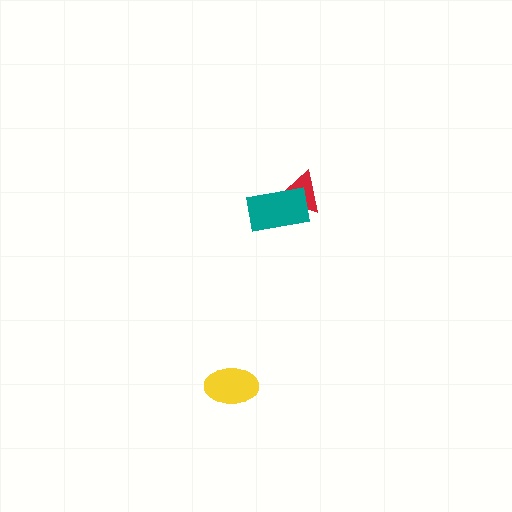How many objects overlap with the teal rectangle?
1 object overlaps with the teal rectangle.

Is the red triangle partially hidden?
Yes, it is partially covered by another shape.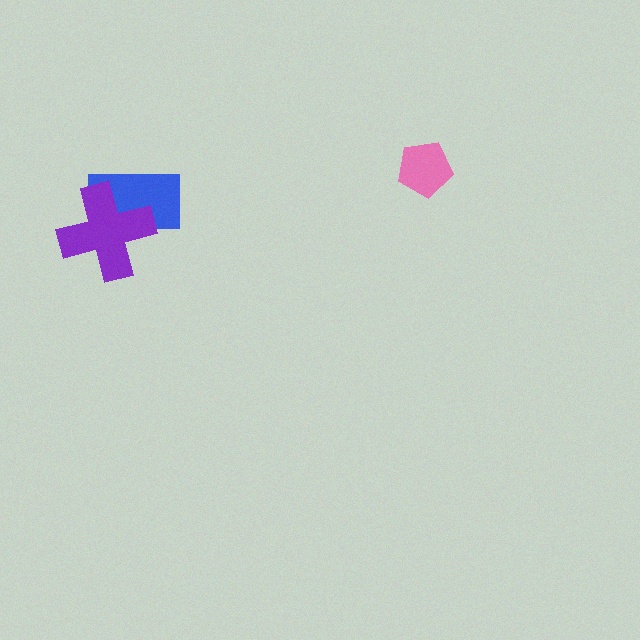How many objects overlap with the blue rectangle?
1 object overlaps with the blue rectangle.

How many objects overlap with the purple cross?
1 object overlaps with the purple cross.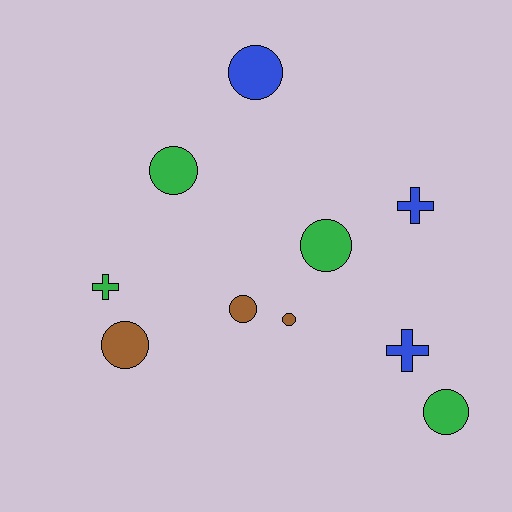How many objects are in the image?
There are 10 objects.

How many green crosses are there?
There is 1 green cross.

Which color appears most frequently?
Green, with 4 objects.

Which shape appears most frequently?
Circle, with 7 objects.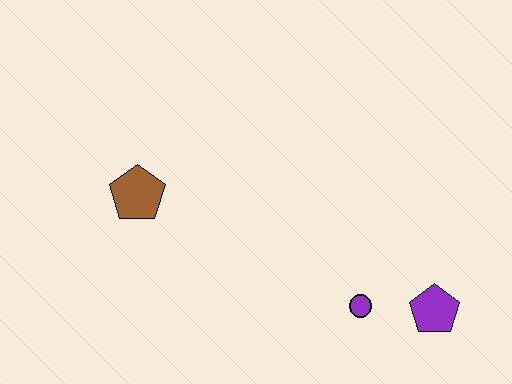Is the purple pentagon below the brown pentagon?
Yes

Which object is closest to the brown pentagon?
The purple circle is closest to the brown pentagon.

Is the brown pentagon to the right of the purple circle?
No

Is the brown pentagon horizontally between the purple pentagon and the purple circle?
No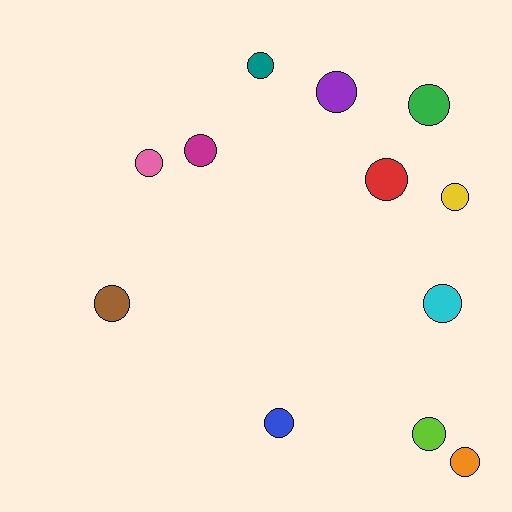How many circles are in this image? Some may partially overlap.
There are 12 circles.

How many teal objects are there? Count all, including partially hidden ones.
There is 1 teal object.